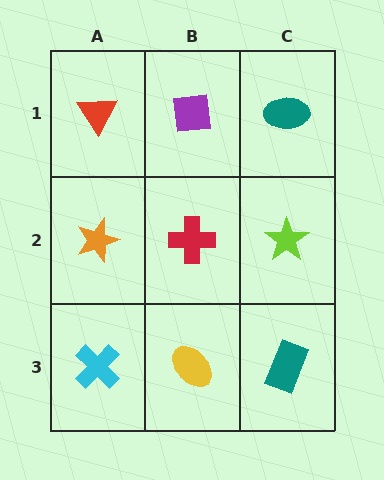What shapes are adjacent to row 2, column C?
A teal ellipse (row 1, column C), a teal rectangle (row 3, column C), a red cross (row 2, column B).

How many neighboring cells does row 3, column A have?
2.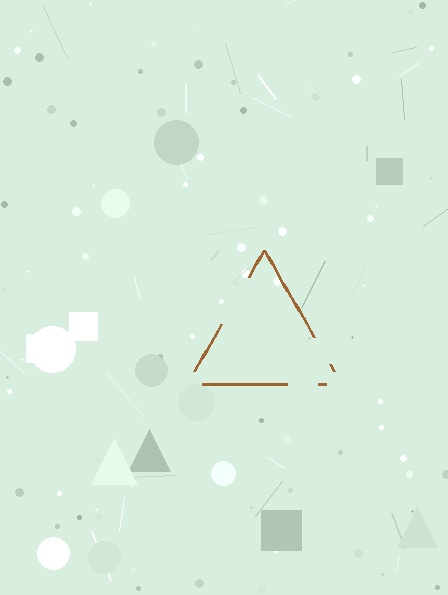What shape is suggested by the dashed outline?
The dashed outline suggests a triangle.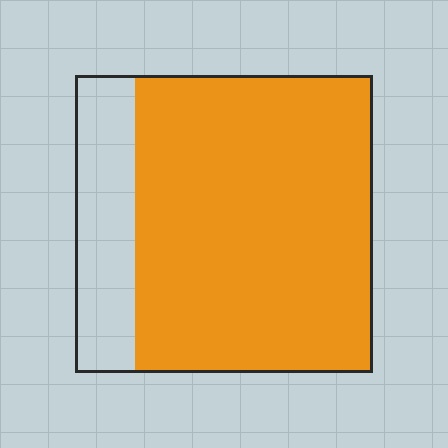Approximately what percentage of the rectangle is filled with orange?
Approximately 80%.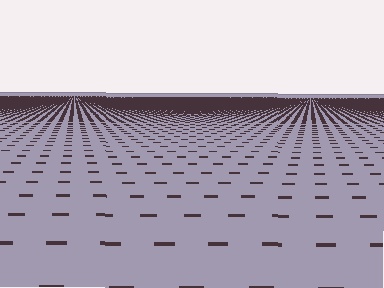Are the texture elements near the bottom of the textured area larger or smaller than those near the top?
Larger. Near the bottom, elements are closer to the viewer and appear at a bigger on-screen size.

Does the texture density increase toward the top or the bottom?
Density increases toward the top.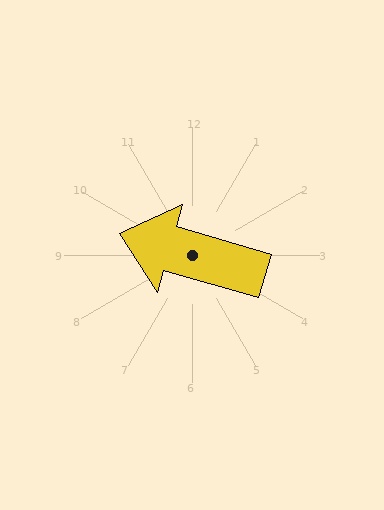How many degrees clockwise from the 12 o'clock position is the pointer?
Approximately 286 degrees.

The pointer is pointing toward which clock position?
Roughly 10 o'clock.